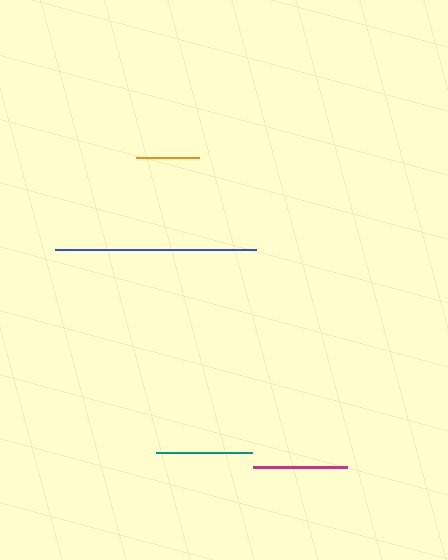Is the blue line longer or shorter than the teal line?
The blue line is longer than the teal line.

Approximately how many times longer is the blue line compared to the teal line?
The blue line is approximately 2.1 times the length of the teal line.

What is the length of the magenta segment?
The magenta segment is approximately 94 pixels long.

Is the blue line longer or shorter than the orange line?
The blue line is longer than the orange line.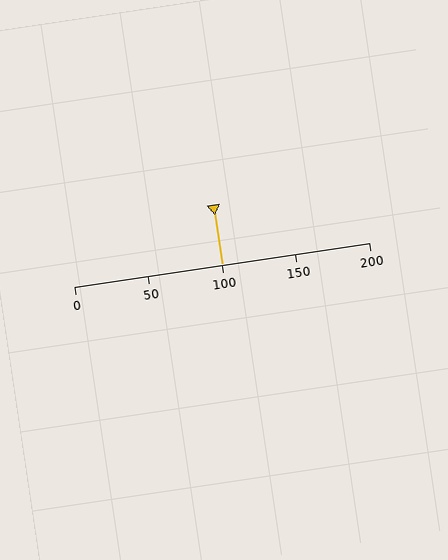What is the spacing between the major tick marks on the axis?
The major ticks are spaced 50 apart.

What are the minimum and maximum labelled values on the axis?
The axis runs from 0 to 200.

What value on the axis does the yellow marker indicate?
The marker indicates approximately 100.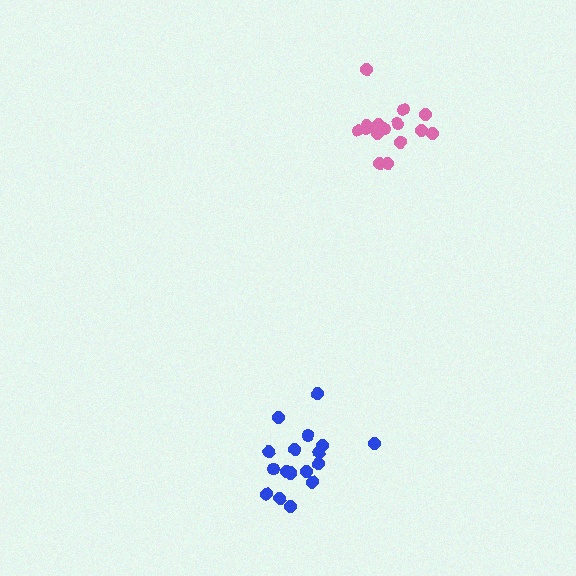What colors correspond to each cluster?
The clusters are colored: pink, blue.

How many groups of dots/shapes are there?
There are 2 groups.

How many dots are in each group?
Group 1: 16 dots, Group 2: 18 dots (34 total).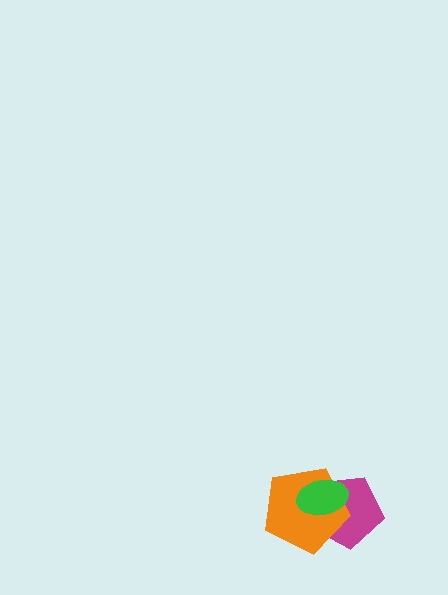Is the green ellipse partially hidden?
No, no other shape covers it.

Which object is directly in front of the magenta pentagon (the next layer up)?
The orange pentagon is directly in front of the magenta pentagon.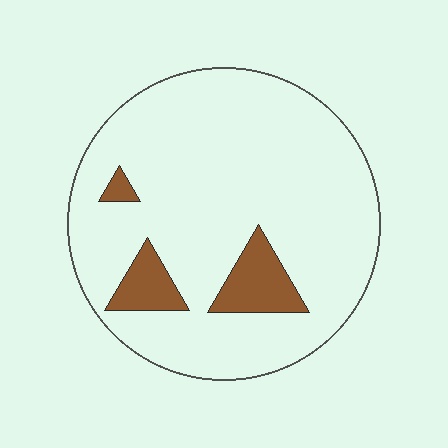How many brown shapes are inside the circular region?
3.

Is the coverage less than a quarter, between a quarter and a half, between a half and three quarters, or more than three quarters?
Less than a quarter.